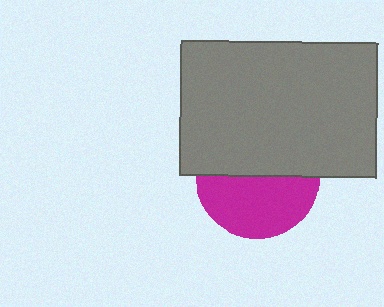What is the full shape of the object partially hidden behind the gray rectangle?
The partially hidden object is a magenta circle.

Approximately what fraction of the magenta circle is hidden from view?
Roughly 49% of the magenta circle is hidden behind the gray rectangle.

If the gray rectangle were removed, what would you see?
You would see the complete magenta circle.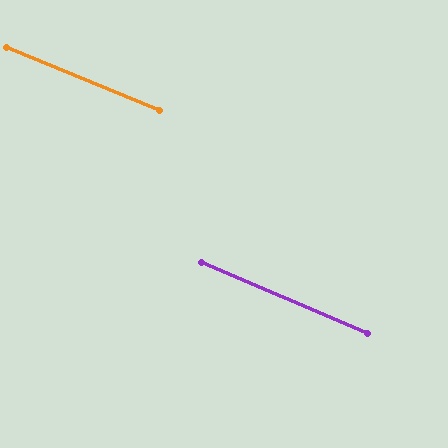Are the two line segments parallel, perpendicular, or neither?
Parallel — their directions differ by only 0.5°.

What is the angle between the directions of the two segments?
Approximately 1 degree.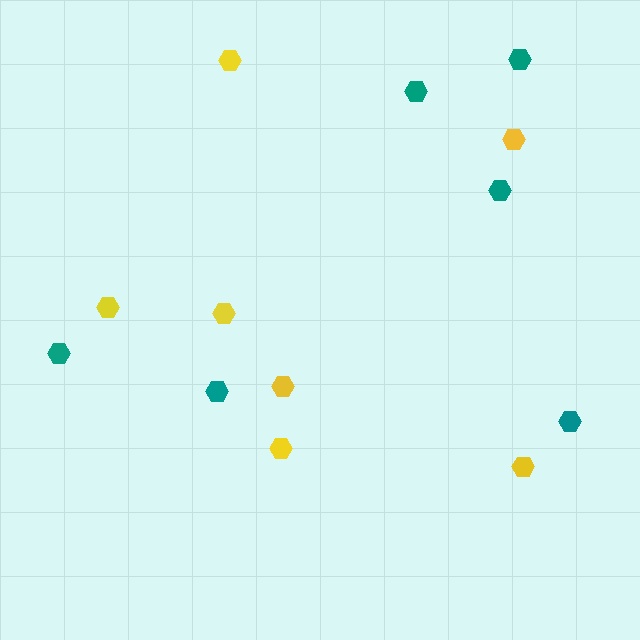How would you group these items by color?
There are 2 groups: one group of yellow hexagons (7) and one group of teal hexagons (6).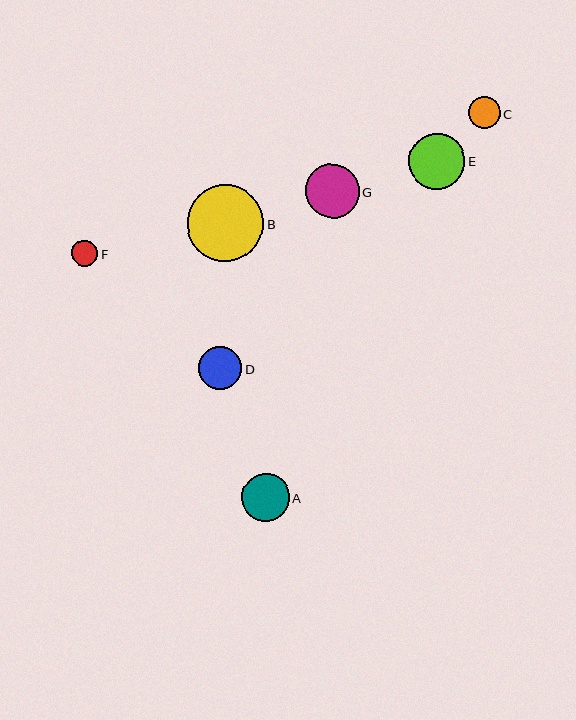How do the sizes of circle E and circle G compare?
Circle E and circle G are approximately the same size.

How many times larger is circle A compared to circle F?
Circle A is approximately 1.8 times the size of circle F.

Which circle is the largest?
Circle B is the largest with a size of approximately 77 pixels.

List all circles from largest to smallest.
From largest to smallest: B, E, G, A, D, C, F.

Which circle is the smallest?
Circle F is the smallest with a size of approximately 26 pixels.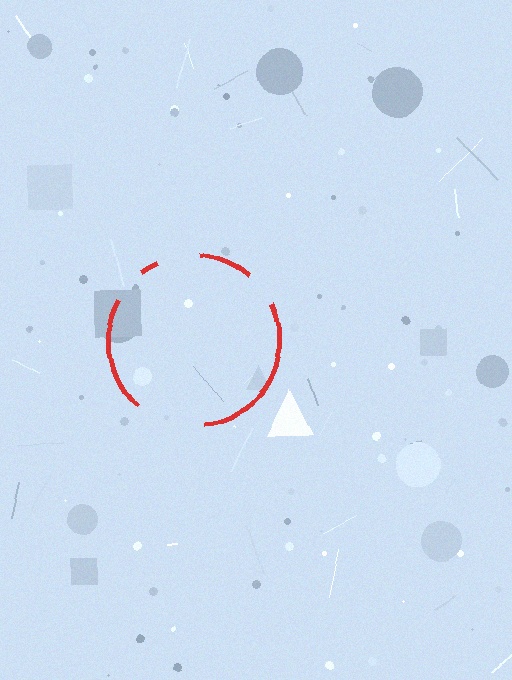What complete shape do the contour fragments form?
The contour fragments form a circle.